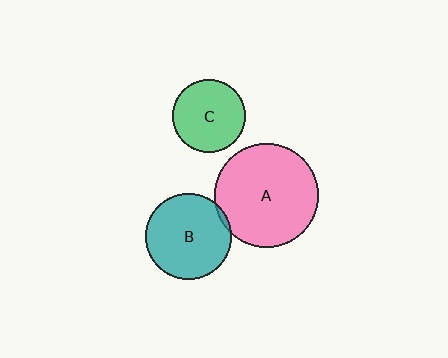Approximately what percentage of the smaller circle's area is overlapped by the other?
Approximately 5%.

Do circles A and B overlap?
Yes.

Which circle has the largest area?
Circle A (pink).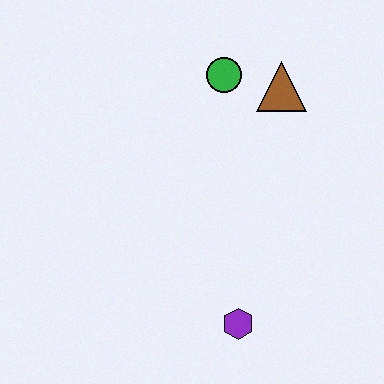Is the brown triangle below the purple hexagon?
No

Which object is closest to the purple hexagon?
The brown triangle is closest to the purple hexagon.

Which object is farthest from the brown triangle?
The purple hexagon is farthest from the brown triangle.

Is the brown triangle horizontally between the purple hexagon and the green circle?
No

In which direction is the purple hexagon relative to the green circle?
The purple hexagon is below the green circle.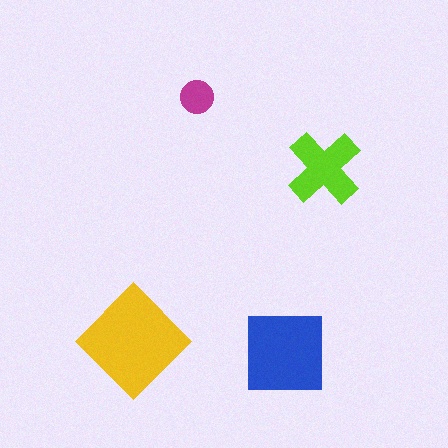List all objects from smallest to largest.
The magenta circle, the lime cross, the blue square, the yellow diamond.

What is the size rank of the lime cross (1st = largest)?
3rd.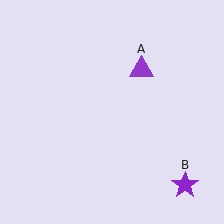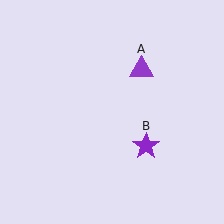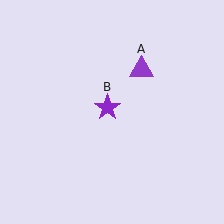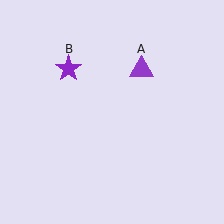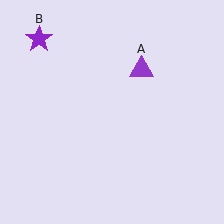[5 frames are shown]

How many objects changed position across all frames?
1 object changed position: purple star (object B).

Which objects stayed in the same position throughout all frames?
Purple triangle (object A) remained stationary.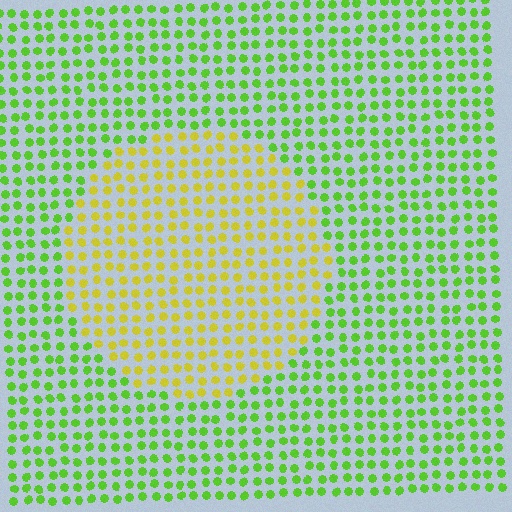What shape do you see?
I see a circle.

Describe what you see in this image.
The image is filled with small lime elements in a uniform arrangement. A circle-shaped region is visible where the elements are tinted to a slightly different hue, forming a subtle color boundary.